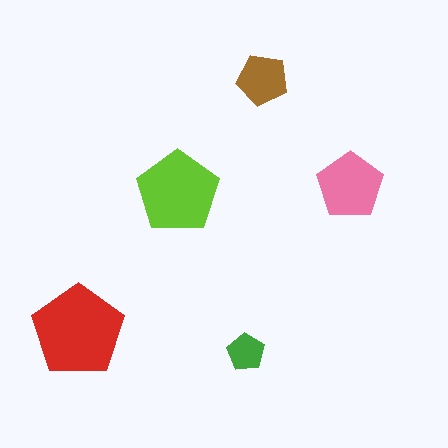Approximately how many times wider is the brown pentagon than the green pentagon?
About 1.5 times wider.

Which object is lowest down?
The green pentagon is bottommost.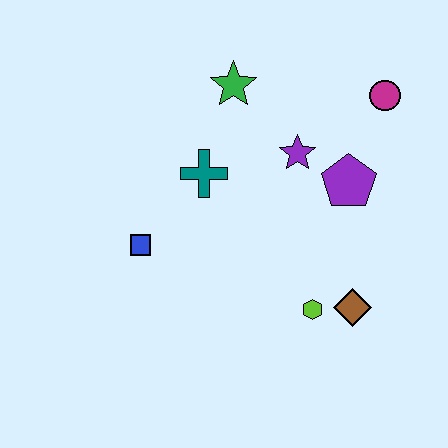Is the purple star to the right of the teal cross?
Yes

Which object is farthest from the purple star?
The blue square is farthest from the purple star.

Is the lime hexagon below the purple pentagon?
Yes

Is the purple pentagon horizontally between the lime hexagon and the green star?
No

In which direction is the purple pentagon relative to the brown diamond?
The purple pentagon is above the brown diamond.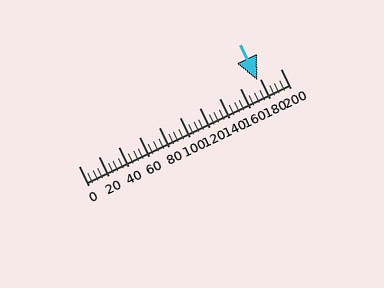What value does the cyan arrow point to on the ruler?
The cyan arrow points to approximately 177.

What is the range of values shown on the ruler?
The ruler shows values from 0 to 200.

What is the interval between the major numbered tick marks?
The major tick marks are spaced 20 units apart.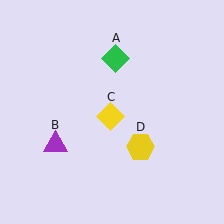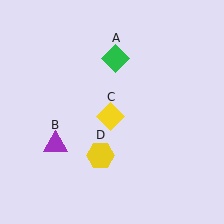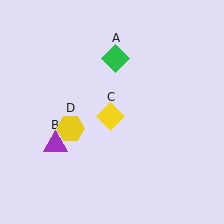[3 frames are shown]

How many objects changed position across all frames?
1 object changed position: yellow hexagon (object D).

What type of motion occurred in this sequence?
The yellow hexagon (object D) rotated clockwise around the center of the scene.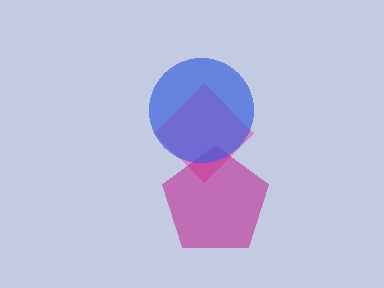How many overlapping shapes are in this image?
There are 3 overlapping shapes in the image.